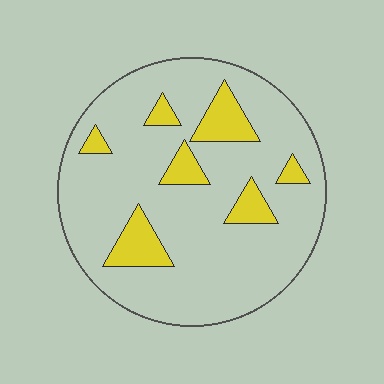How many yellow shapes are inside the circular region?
7.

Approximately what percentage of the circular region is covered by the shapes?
Approximately 15%.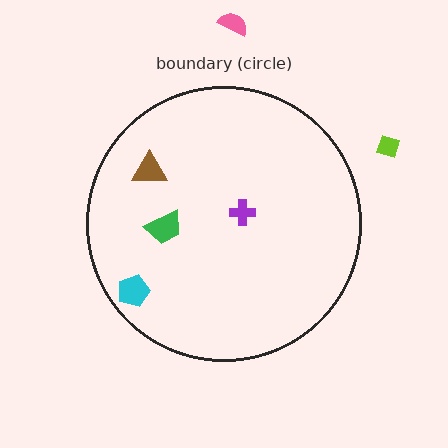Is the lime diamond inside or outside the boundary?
Outside.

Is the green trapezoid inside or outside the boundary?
Inside.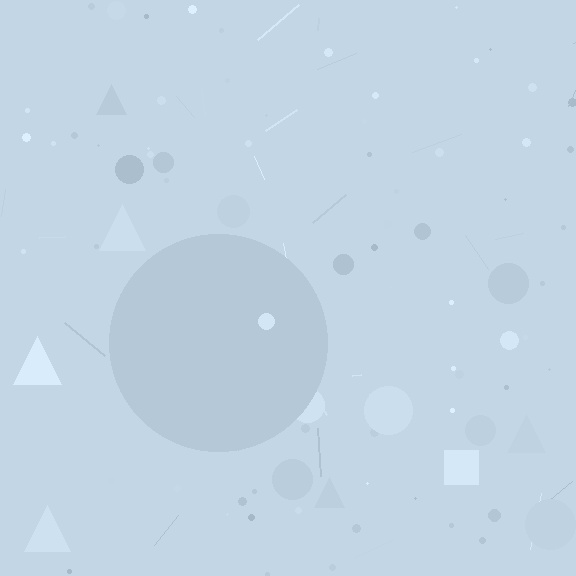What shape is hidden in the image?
A circle is hidden in the image.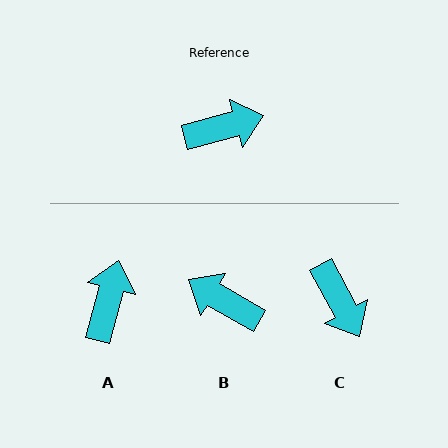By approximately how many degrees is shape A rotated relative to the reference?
Approximately 60 degrees counter-clockwise.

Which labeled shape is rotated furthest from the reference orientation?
B, about 135 degrees away.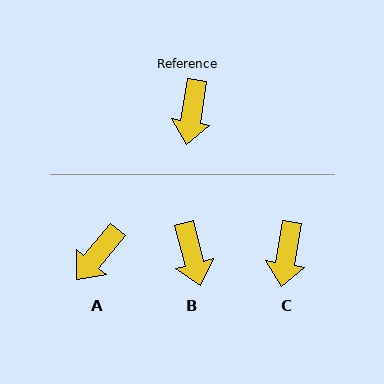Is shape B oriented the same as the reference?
No, it is off by about 24 degrees.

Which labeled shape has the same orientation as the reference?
C.